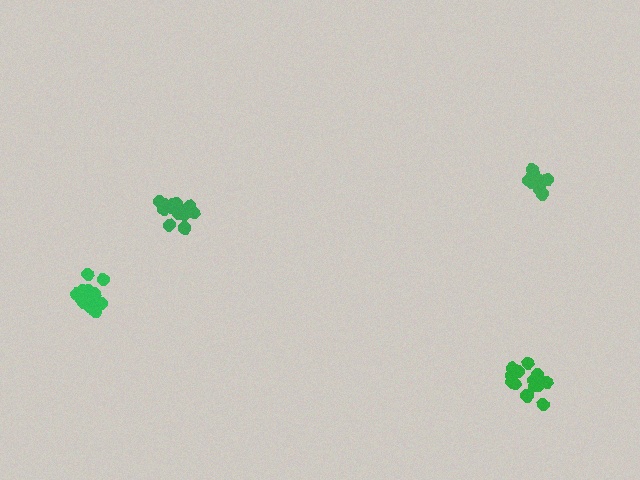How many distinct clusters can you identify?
There are 4 distinct clusters.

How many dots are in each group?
Group 1: 14 dots, Group 2: 10 dots, Group 3: 14 dots, Group 4: 14 dots (52 total).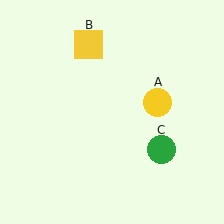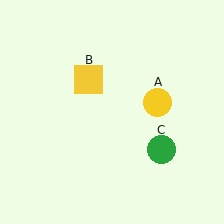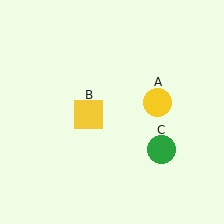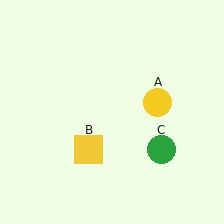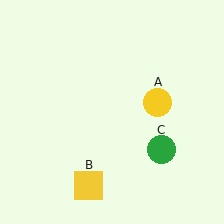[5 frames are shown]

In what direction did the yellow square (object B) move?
The yellow square (object B) moved down.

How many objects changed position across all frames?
1 object changed position: yellow square (object B).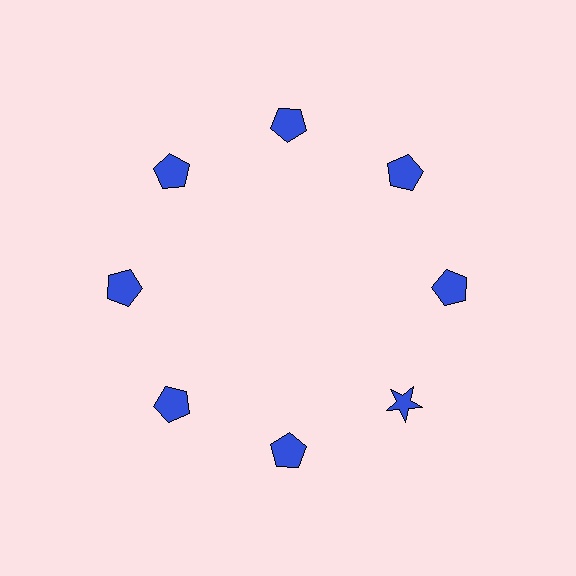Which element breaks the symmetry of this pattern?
The blue star at roughly the 4 o'clock position breaks the symmetry. All other shapes are blue pentagons.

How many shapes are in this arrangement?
There are 8 shapes arranged in a ring pattern.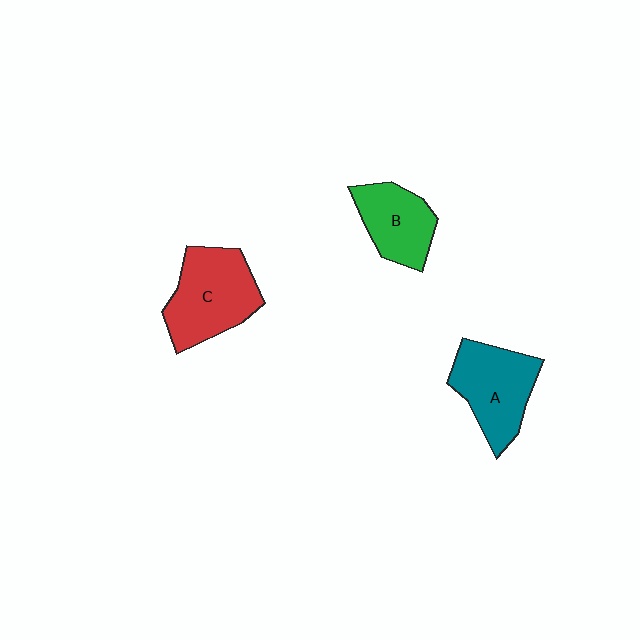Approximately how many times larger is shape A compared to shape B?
Approximately 1.3 times.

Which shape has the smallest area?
Shape B (green).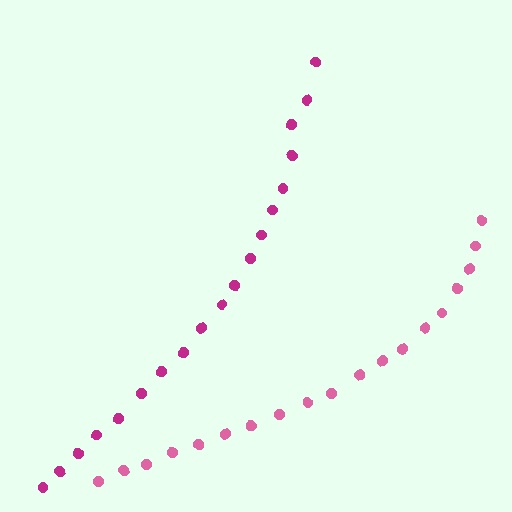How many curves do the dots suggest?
There are 2 distinct paths.